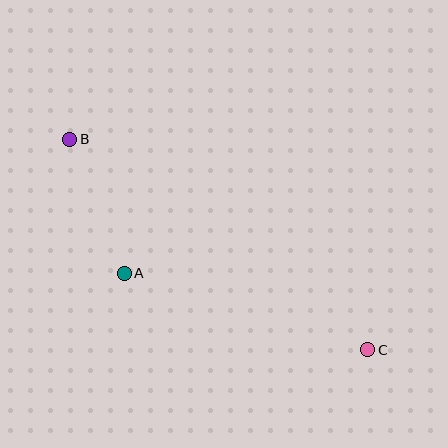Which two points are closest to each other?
Points A and B are closest to each other.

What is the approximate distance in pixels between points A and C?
The distance between A and C is approximately 255 pixels.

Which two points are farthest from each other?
Points B and C are farthest from each other.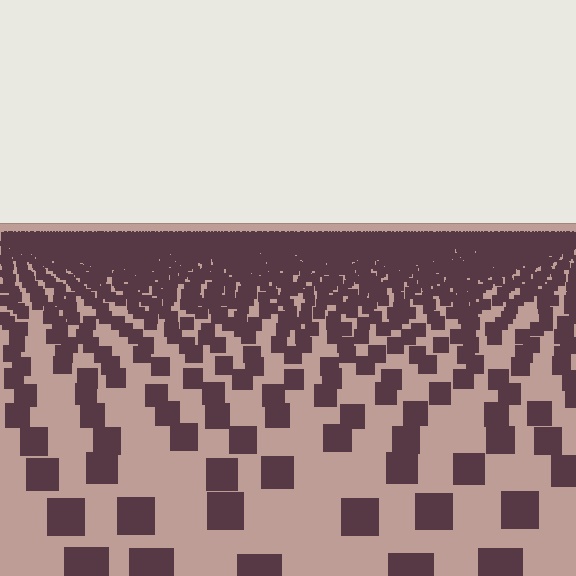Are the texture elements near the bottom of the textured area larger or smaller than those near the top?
Larger. Near the bottom, elements are closer to the viewer and appear at a bigger on-screen size.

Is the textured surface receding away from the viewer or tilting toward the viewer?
The surface is receding away from the viewer. Texture elements get smaller and denser toward the top.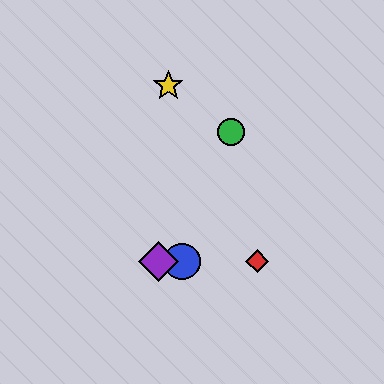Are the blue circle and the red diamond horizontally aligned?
Yes, both are at y≈261.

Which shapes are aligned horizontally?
The red diamond, the blue circle, the purple diamond are aligned horizontally.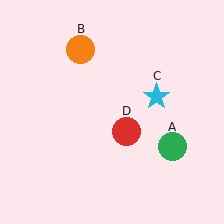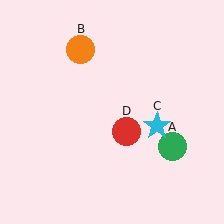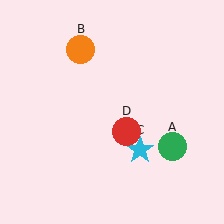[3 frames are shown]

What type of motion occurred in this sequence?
The cyan star (object C) rotated clockwise around the center of the scene.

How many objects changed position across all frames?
1 object changed position: cyan star (object C).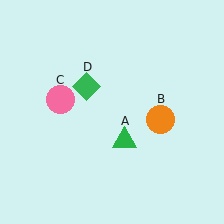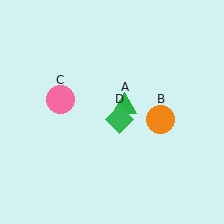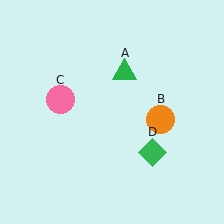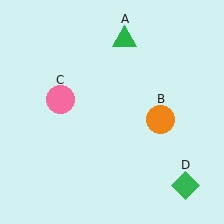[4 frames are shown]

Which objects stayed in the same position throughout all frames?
Orange circle (object B) and pink circle (object C) remained stationary.